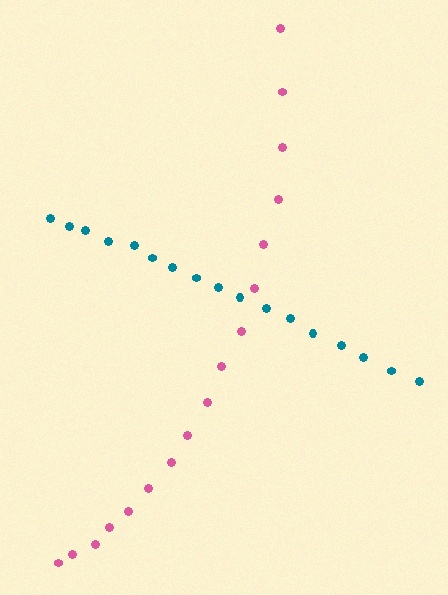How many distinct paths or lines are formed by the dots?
There are 2 distinct paths.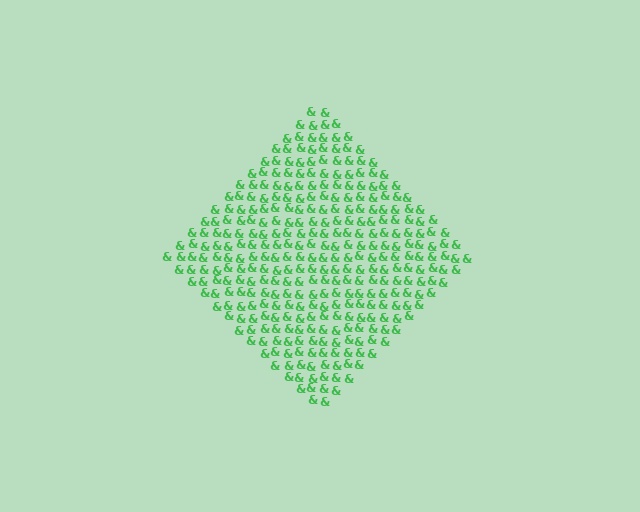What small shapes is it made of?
It is made of small ampersands.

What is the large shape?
The large shape is a diamond.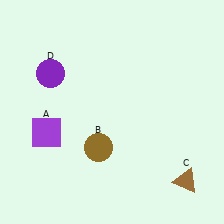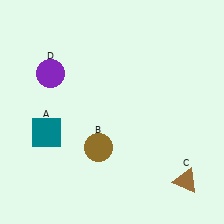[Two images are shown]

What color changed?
The square (A) changed from purple in Image 1 to teal in Image 2.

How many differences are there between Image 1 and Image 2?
There is 1 difference between the two images.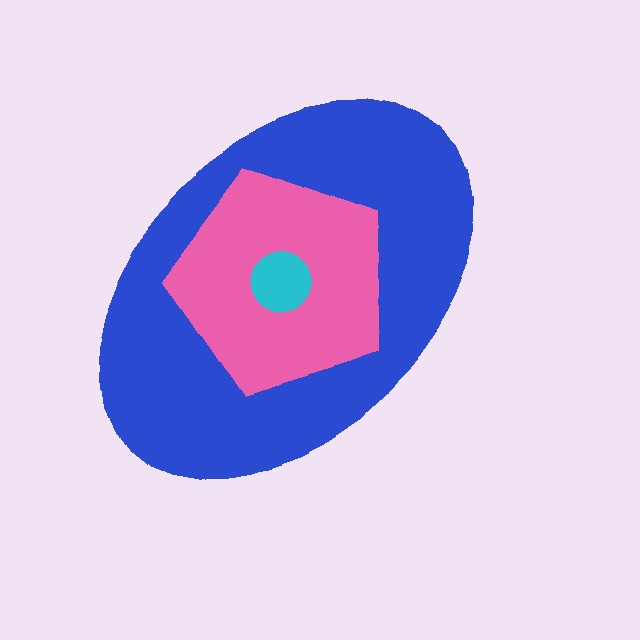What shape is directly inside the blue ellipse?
The pink pentagon.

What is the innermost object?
The cyan circle.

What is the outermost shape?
The blue ellipse.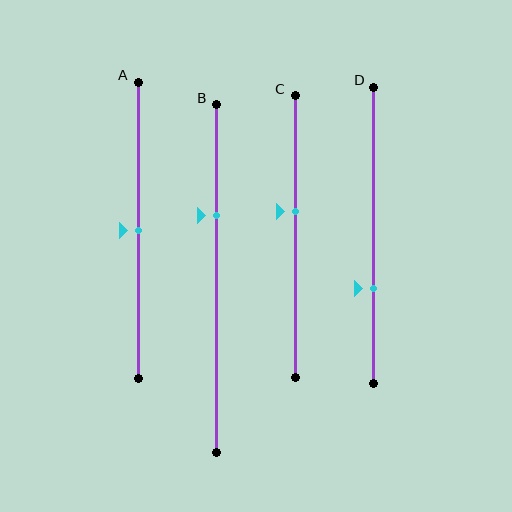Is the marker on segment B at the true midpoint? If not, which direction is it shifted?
No, the marker on segment B is shifted upward by about 18% of the segment length.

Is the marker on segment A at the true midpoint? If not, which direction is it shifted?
Yes, the marker on segment A is at the true midpoint.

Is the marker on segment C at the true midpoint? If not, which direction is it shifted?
No, the marker on segment C is shifted upward by about 9% of the segment length.